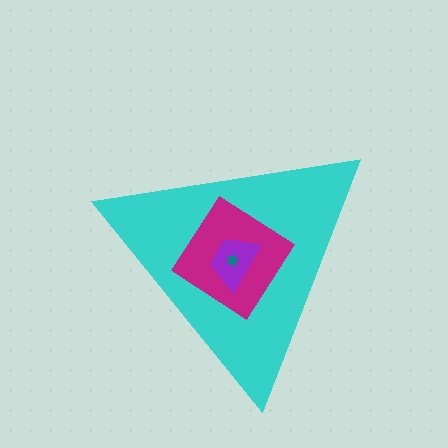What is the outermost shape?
The cyan triangle.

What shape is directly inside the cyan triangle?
The magenta diamond.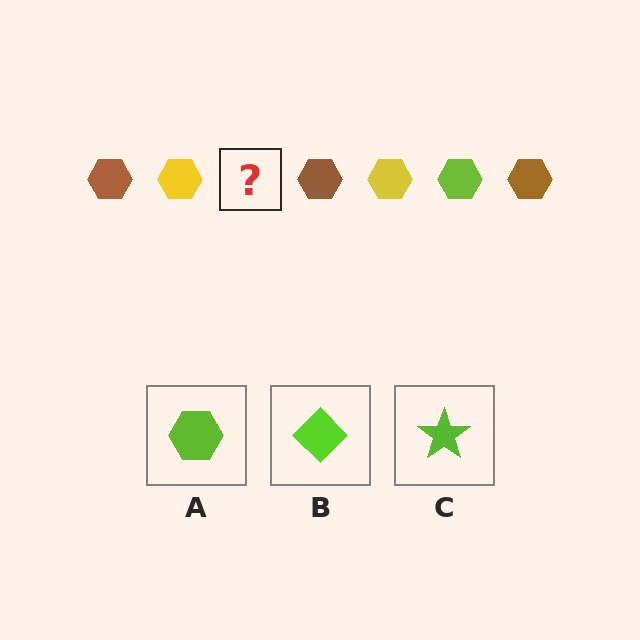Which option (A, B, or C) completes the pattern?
A.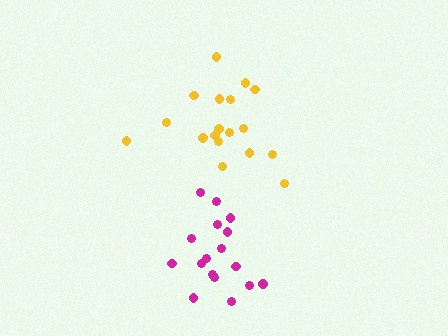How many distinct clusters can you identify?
There are 2 distinct clusters.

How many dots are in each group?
Group 1: 17 dots, Group 2: 18 dots (35 total).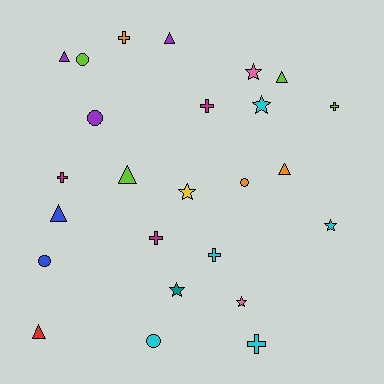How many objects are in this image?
There are 25 objects.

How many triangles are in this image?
There are 7 triangles.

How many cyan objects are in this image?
There are 5 cyan objects.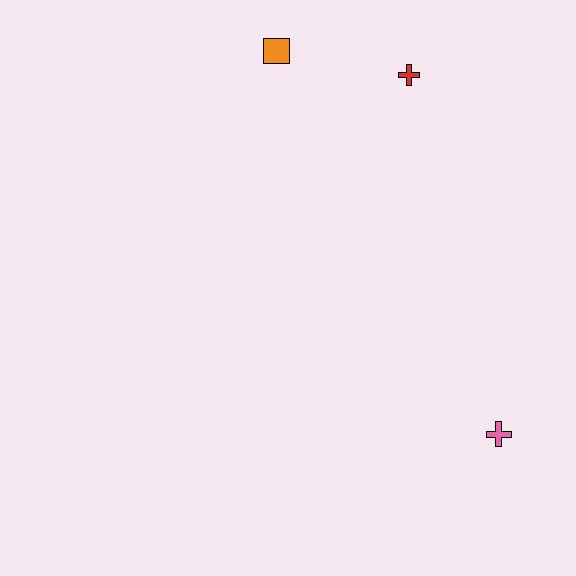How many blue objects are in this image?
There are no blue objects.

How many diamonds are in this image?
There are no diamonds.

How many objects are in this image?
There are 3 objects.